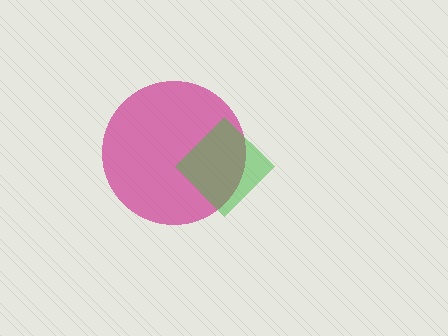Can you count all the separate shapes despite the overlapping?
Yes, there are 2 separate shapes.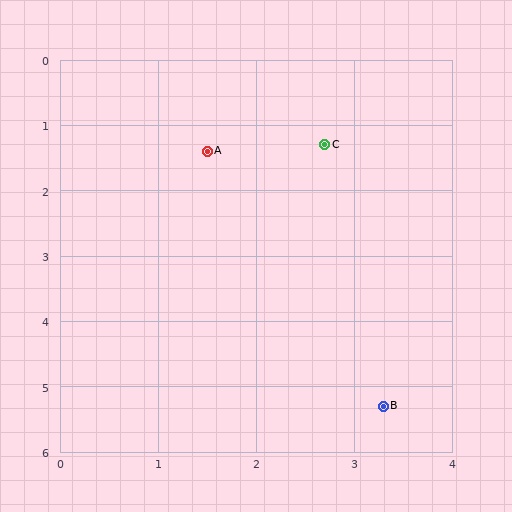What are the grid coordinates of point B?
Point B is at approximately (3.3, 5.3).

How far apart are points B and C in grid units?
Points B and C are about 4.0 grid units apart.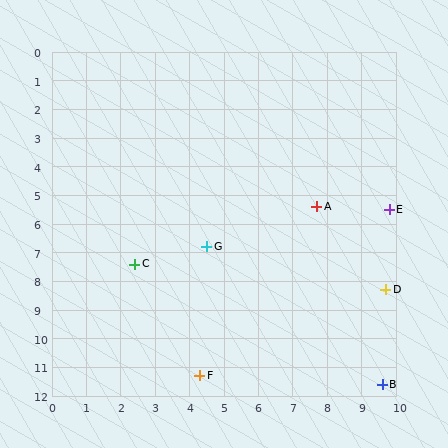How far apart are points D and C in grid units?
Points D and C are about 7.4 grid units apart.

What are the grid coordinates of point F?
Point F is at approximately (4.3, 11.3).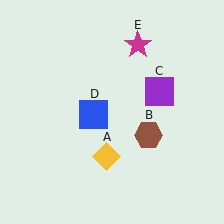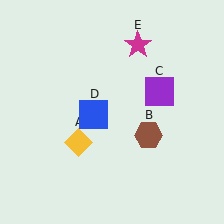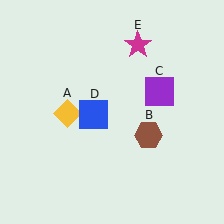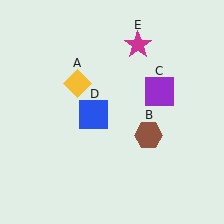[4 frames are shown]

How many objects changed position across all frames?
1 object changed position: yellow diamond (object A).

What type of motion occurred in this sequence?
The yellow diamond (object A) rotated clockwise around the center of the scene.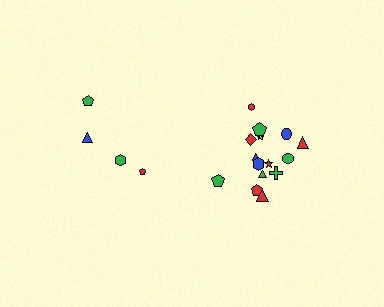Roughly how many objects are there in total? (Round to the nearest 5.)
Roughly 20 objects in total.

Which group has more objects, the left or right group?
The right group.